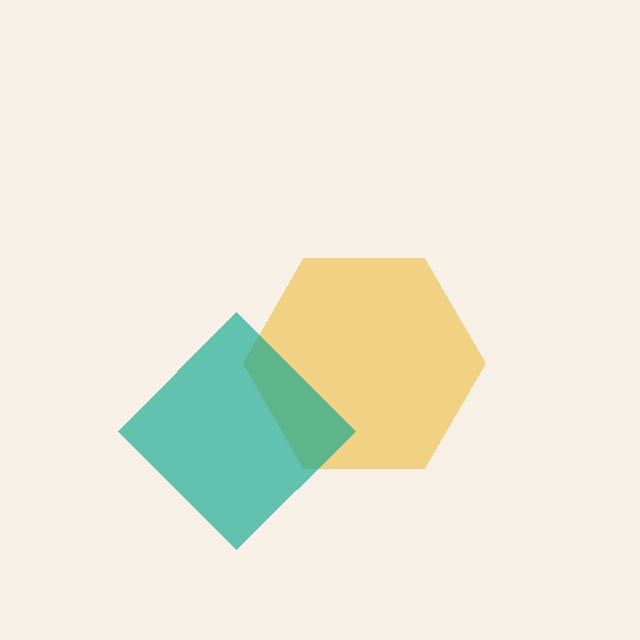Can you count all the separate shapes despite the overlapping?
Yes, there are 2 separate shapes.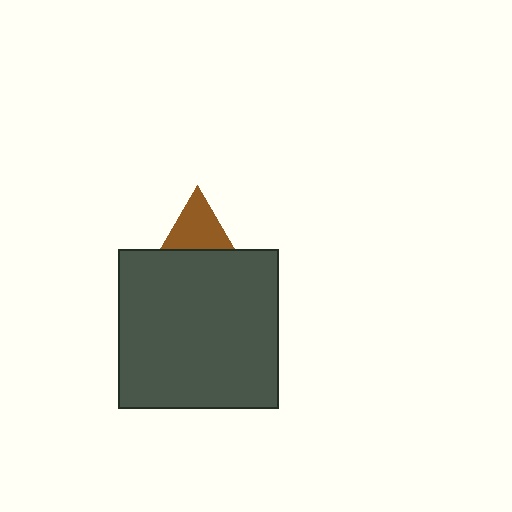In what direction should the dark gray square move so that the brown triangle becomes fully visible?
The dark gray square should move down. That is the shortest direction to clear the overlap and leave the brown triangle fully visible.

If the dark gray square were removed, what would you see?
You would see the complete brown triangle.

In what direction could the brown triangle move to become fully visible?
The brown triangle could move up. That would shift it out from behind the dark gray square entirely.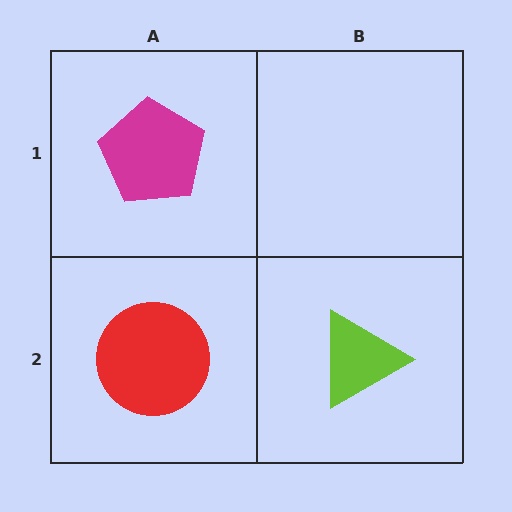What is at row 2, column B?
A lime triangle.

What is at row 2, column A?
A red circle.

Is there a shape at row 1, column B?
No, that cell is empty.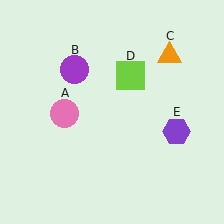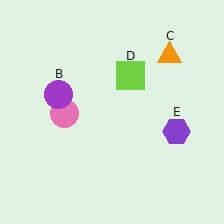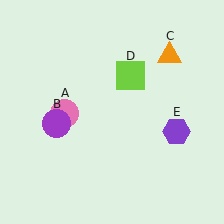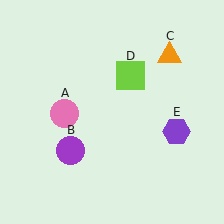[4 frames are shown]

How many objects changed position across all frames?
1 object changed position: purple circle (object B).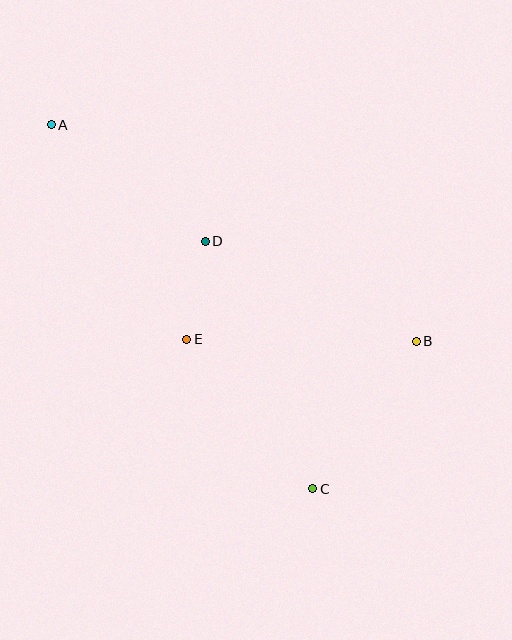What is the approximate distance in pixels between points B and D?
The distance between B and D is approximately 234 pixels.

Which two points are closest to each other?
Points D and E are closest to each other.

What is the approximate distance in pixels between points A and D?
The distance between A and D is approximately 193 pixels.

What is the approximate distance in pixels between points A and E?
The distance between A and E is approximately 253 pixels.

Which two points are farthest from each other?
Points A and C are farthest from each other.